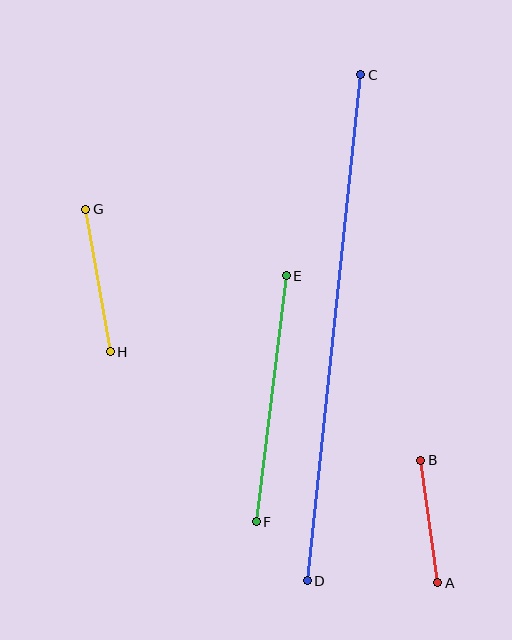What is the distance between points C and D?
The distance is approximately 509 pixels.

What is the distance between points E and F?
The distance is approximately 248 pixels.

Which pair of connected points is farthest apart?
Points C and D are farthest apart.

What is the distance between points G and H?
The distance is approximately 144 pixels.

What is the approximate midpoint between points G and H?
The midpoint is at approximately (98, 281) pixels.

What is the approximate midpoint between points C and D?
The midpoint is at approximately (334, 328) pixels.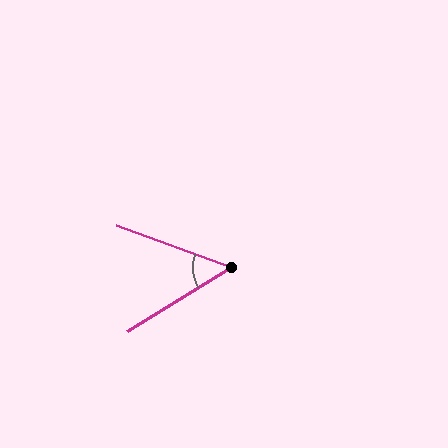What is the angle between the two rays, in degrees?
Approximately 52 degrees.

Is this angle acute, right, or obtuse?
It is acute.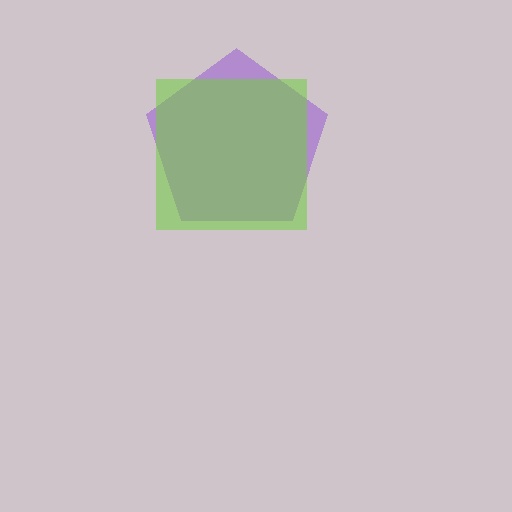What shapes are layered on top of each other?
The layered shapes are: a purple pentagon, a lime square.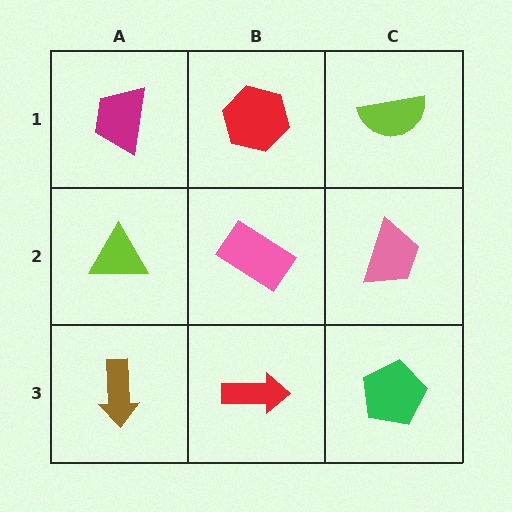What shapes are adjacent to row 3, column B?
A pink rectangle (row 2, column B), a brown arrow (row 3, column A), a green pentagon (row 3, column C).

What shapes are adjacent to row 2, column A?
A magenta trapezoid (row 1, column A), a brown arrow (row 3, column A), a pink rectangle (row 2, column B).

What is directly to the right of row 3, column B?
A green pentagon.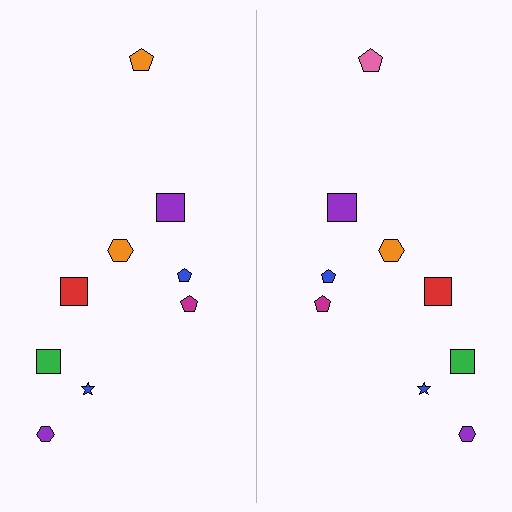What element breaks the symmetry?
The pink pentagon on the right side breaks the symmetry — its mirror counterpart is orange.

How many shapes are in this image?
There are 18 shapes in this image.